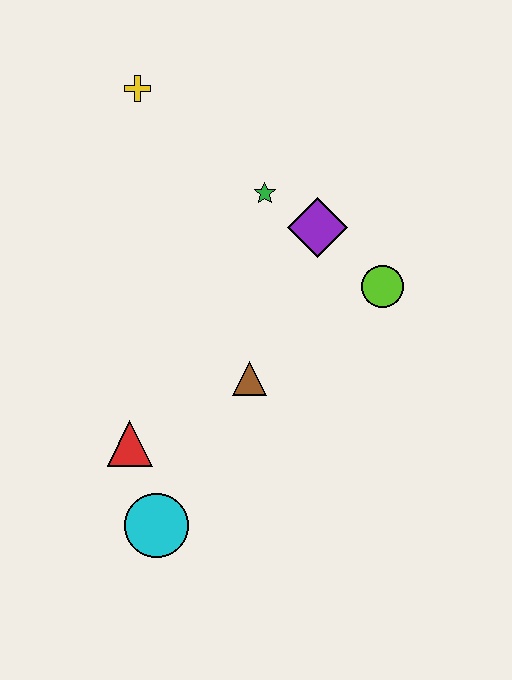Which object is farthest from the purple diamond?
The cyan circle is farthest from the purple diamond.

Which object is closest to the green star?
The purple diamond is closest to the green star.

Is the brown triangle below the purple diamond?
Yes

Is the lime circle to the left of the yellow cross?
No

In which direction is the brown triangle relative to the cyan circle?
The brown triangle is above the cyan circle.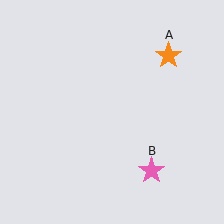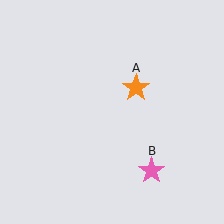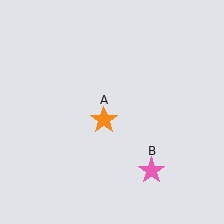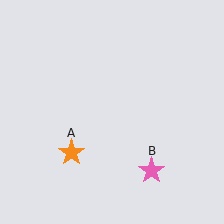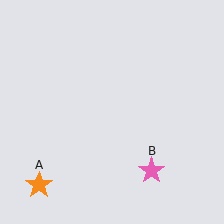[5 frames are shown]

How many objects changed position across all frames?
1 object changed position: orange star (object A).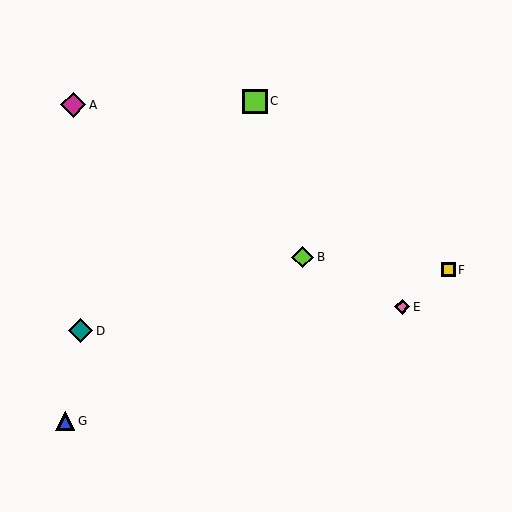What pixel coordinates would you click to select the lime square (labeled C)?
Click at (255, 101) to select the lime square C.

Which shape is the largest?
The magenta diamond (labeled A) is the largest.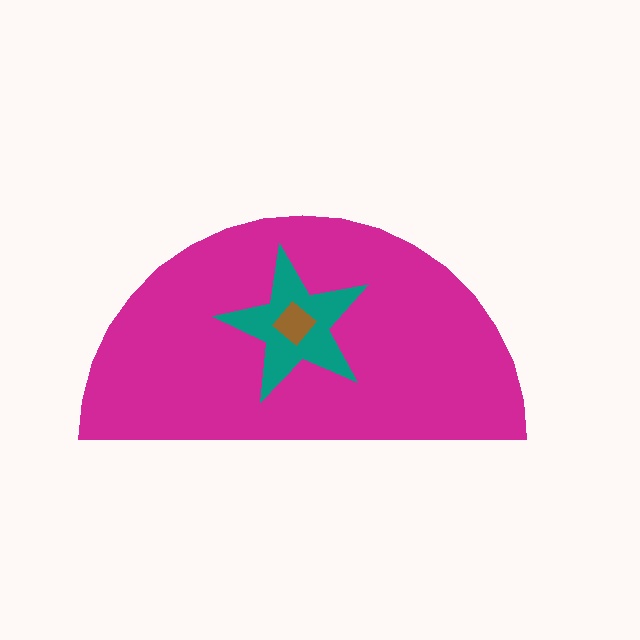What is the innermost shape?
The brown diamond.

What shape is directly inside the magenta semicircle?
The teal star.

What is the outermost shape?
The magenta semicircle.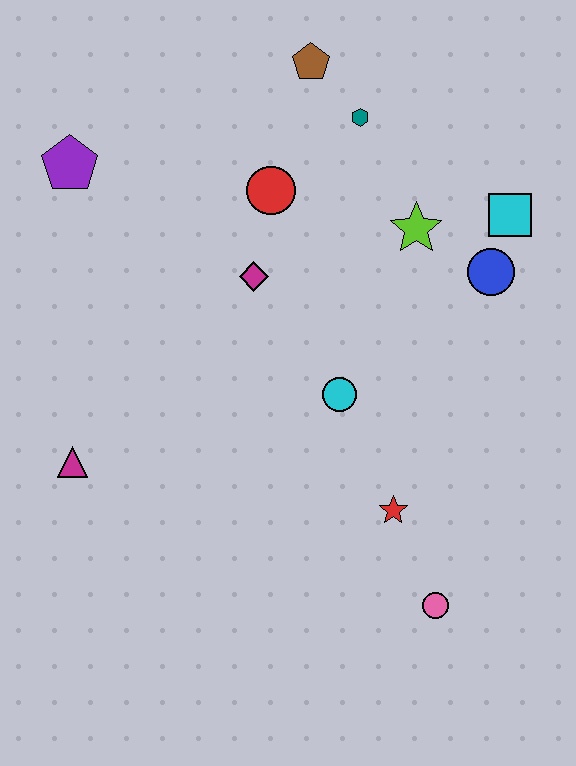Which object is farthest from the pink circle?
The purple pentagon is farthest from the pink circle.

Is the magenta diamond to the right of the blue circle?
No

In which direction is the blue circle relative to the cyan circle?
The blue circle is to the right of the cyan circle.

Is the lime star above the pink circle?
Yes